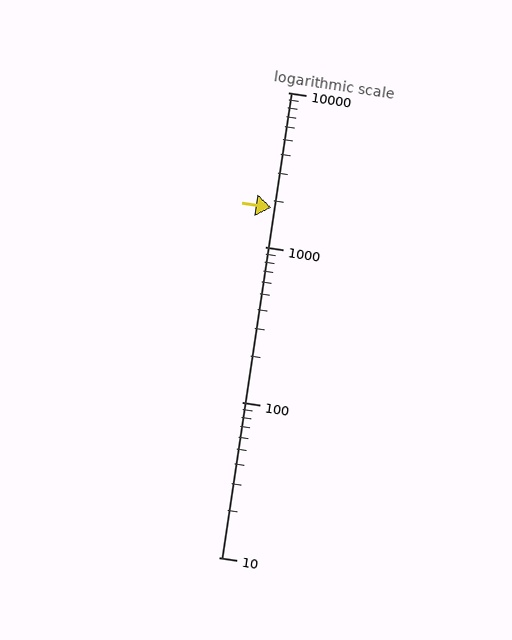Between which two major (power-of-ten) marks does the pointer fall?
The pointer is between 1000 and 10000.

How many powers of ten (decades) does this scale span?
The scale spans 3 decades, from 10 to 10000.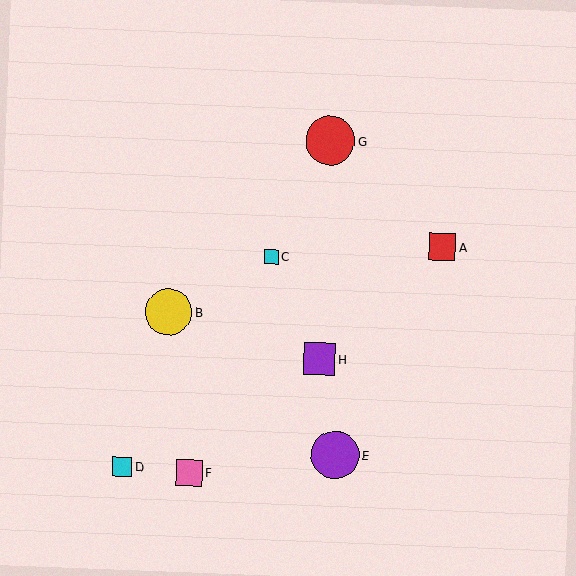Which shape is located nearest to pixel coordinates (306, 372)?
The purple square (labeled H) at (319, 359) is nearest to that location.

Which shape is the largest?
The red circle (labeled G) is the largest.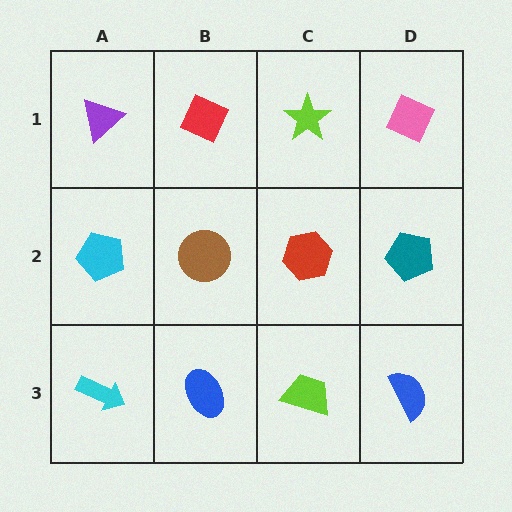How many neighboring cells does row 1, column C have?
3.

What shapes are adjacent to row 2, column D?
A pink diamond (row 1, column D), a blue semicircle (row 3, column D), a red hexagon (row 2, column C).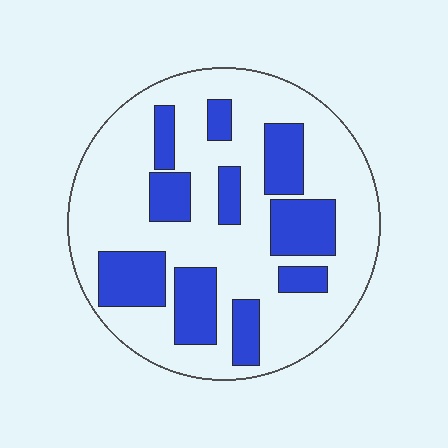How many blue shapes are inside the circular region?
10.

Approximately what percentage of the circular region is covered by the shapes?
Approximately 30%.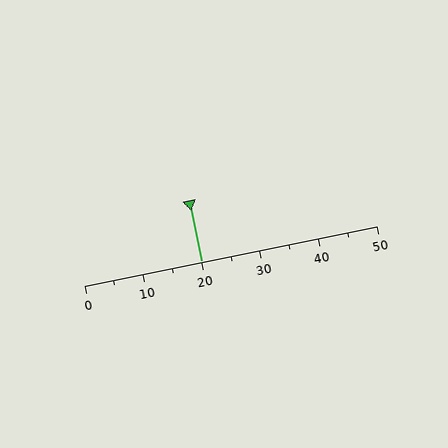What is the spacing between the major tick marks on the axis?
The major ticks are spaced 10 apart.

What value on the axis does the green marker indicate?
The marker indicates approximately 20.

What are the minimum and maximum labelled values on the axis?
The axis runs from 0 to 50.